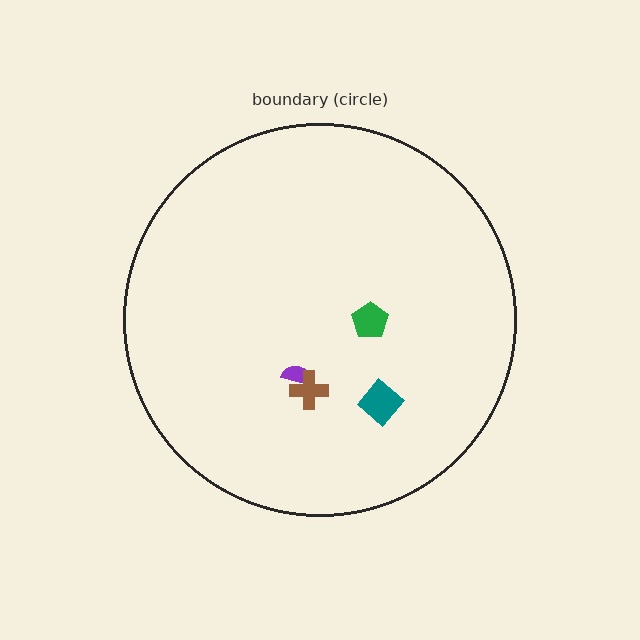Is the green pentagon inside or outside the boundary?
Inside.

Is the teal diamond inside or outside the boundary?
Inside.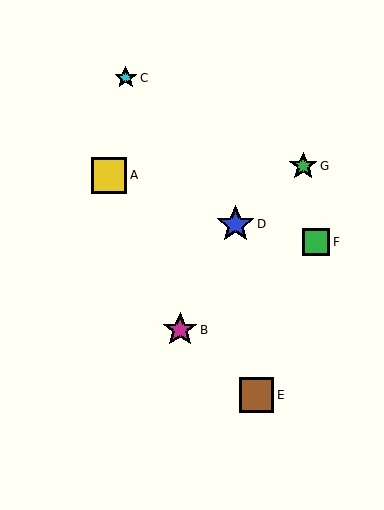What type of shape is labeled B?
Shape B is a magenta star.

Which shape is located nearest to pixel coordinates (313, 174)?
The green star (labeled G) at (303, 166) is nearest to that location.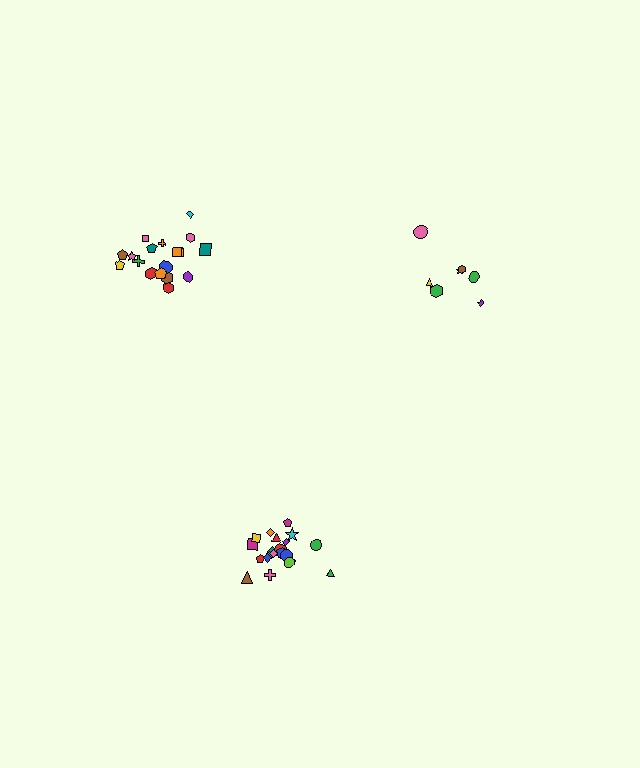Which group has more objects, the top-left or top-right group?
The top-left group.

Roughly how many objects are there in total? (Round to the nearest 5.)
Roughly 45 objects in total.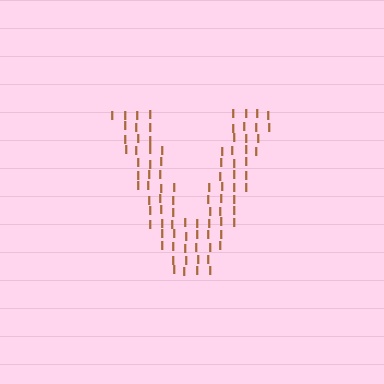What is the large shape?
The large shape is the letter V.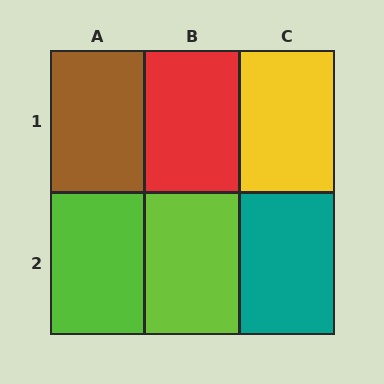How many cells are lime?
2 cells are lime.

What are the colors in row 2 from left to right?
Lime, lime, teal.